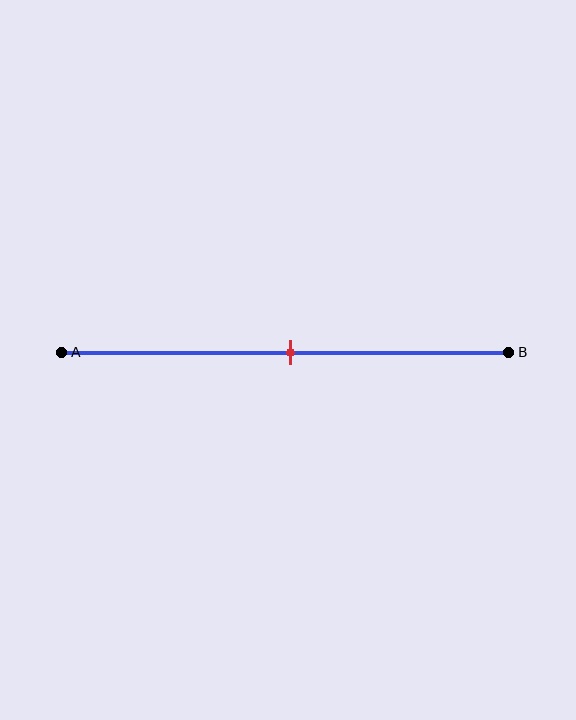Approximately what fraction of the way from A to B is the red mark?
The red mark is approximately 50% of the way from A to B.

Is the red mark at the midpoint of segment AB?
Yes, the mark is approximately at the midpoint.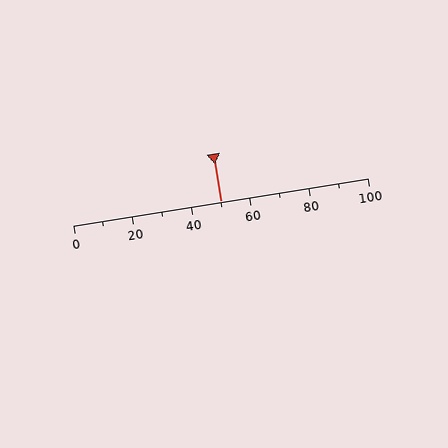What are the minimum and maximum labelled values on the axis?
The axis runs from 0 to 100.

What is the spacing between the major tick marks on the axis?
The major ticks are spaced 20 apart.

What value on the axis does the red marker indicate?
The marker indicates approximately 50.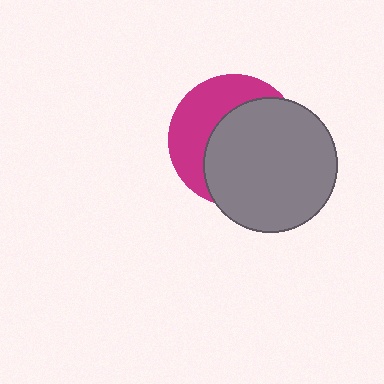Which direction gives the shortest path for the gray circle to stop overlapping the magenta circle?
Moving toward the lower-right gives the shortest separation.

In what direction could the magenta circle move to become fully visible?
The magenta circle could move toward the upper-left. That would shift it out from behind the gray circle entirely.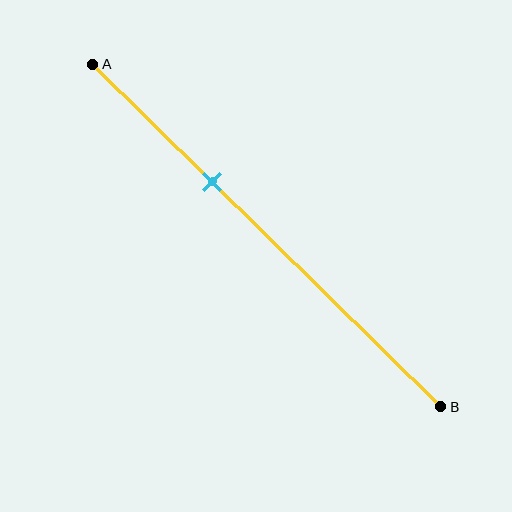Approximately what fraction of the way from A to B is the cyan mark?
The cyan mark is approximately 35% of the way from A to B.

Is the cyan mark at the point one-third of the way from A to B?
Yes, the mark is approximately at the one-third point.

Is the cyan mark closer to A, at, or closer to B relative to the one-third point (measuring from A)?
The cyan mark is approximately at the one-third point of segment AB.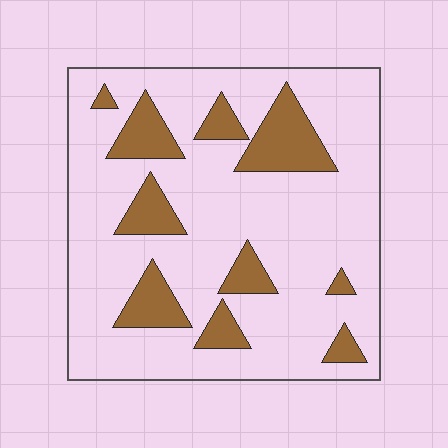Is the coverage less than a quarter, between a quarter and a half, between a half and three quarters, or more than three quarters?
Less than a quarter.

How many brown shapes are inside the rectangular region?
10.